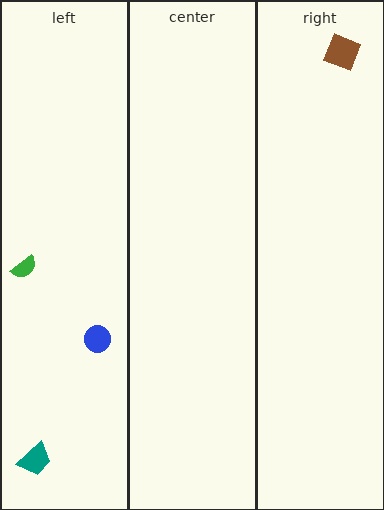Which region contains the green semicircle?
The left region.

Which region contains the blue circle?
The left region.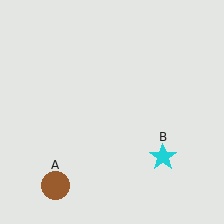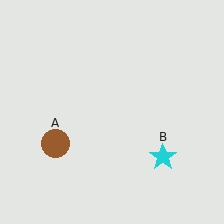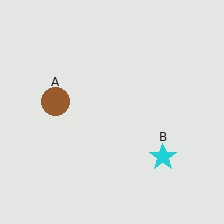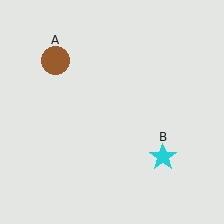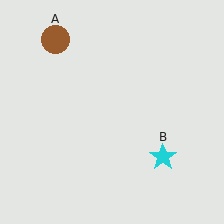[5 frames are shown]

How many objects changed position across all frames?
1 object changed position: brown circle (object A).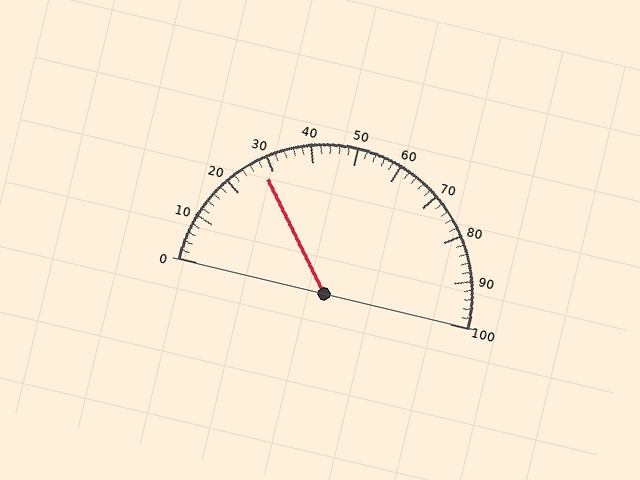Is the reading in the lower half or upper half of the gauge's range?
The reading is in the lower half of the range (0 to 100).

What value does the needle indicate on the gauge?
The needle indicates approximately 28.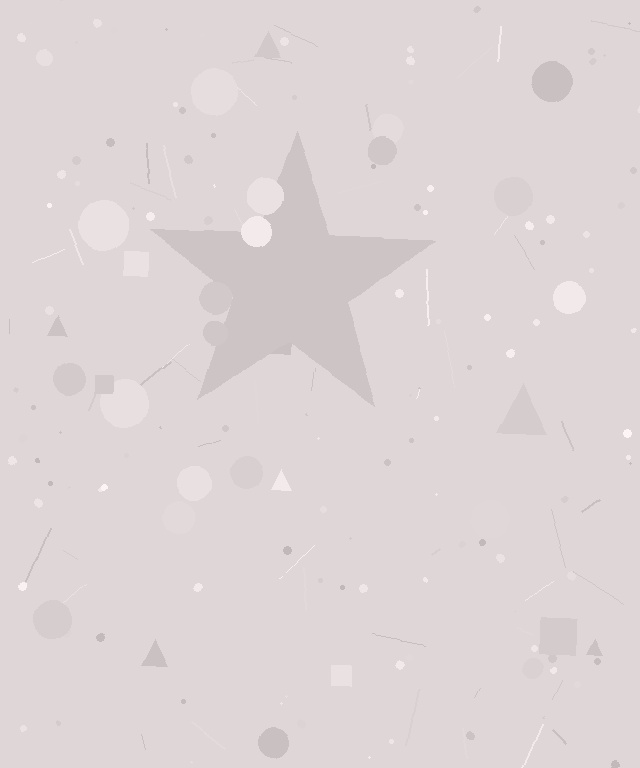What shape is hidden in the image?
A star is hidden in the image.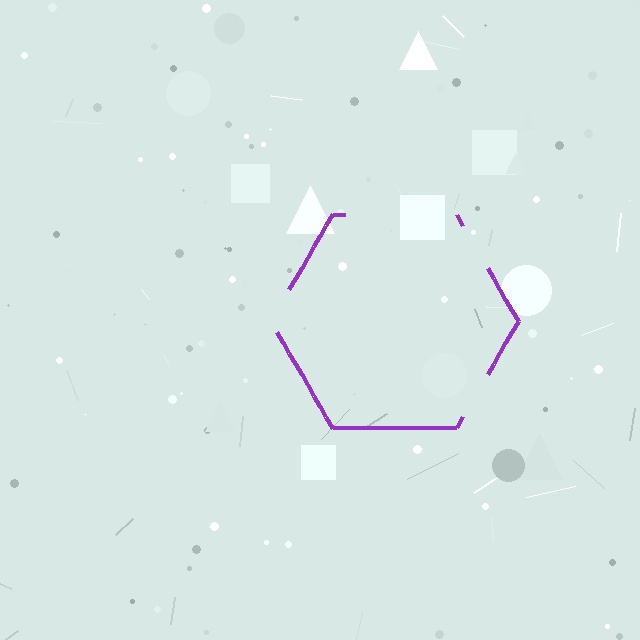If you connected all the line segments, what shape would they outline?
They would outline a hexagon.